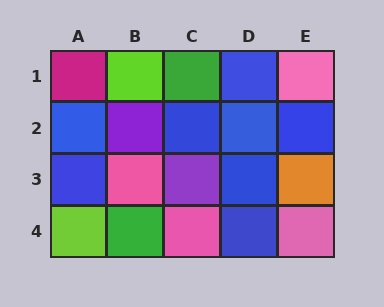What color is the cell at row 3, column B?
Pink.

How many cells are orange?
1 cell is orange.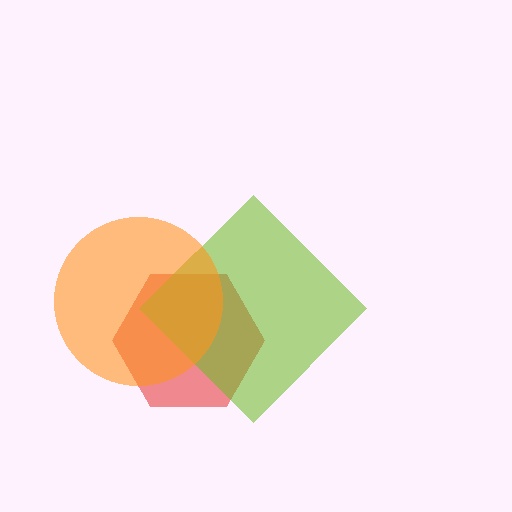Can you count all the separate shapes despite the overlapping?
Yes, there are 3 separate shapes.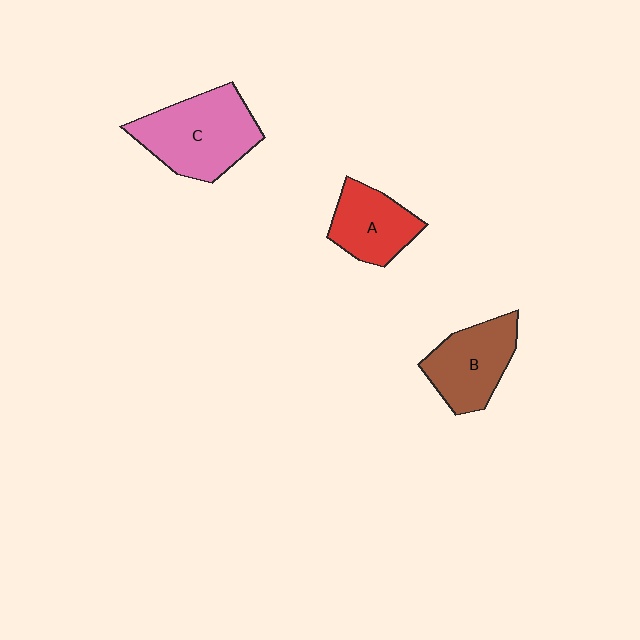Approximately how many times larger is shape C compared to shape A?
Approximately 1.6 times.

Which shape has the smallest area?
Shape A (red).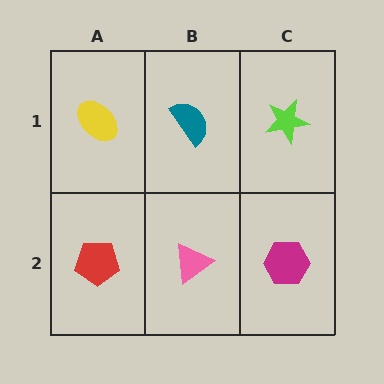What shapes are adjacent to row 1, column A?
A red pentagon (row 2, column A), a teal semicircle (row 1, column B).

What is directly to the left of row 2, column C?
A pink triangle.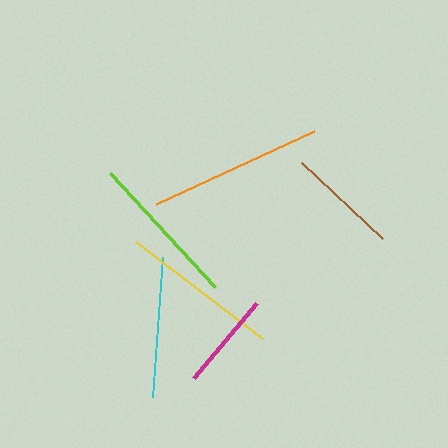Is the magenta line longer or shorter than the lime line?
The lime line is longer than the magenta line.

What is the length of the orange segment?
The orange segment is approximately 174 pixels long.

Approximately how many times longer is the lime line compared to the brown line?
The lime line is approximately 1.4 times the length of the brown line.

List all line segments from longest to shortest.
From longest to shortest: orange, yellow, lime, cyan, brown, magenta.